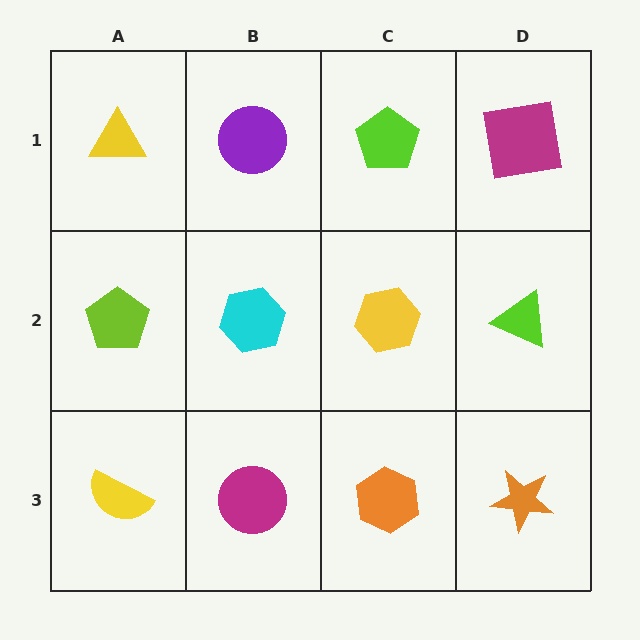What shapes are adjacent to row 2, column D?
A magenta square (row 1, column D), an orange star (row 3, column D), a yellow hexagon (row 2, column C).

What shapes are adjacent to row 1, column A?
A lime pentagon (row 2, column A), a purple circle (row 1, column B).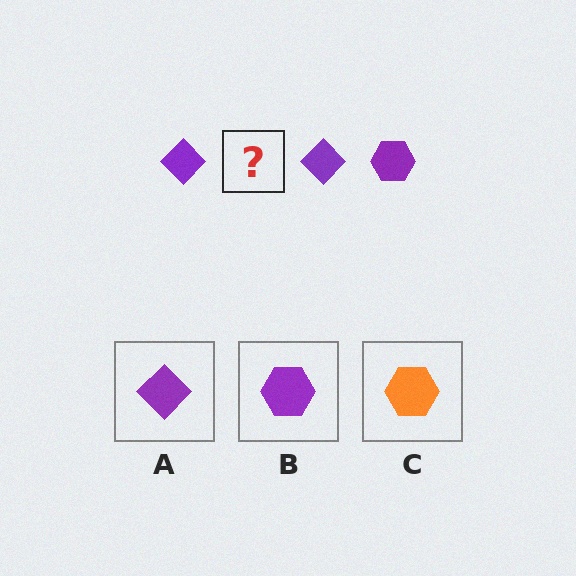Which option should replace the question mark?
Option B.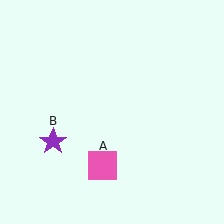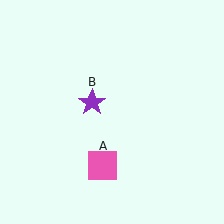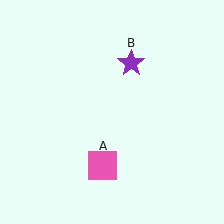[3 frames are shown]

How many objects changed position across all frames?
1 object changed position: purple star (object B).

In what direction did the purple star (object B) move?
The purple star (object B) moved up and to the right.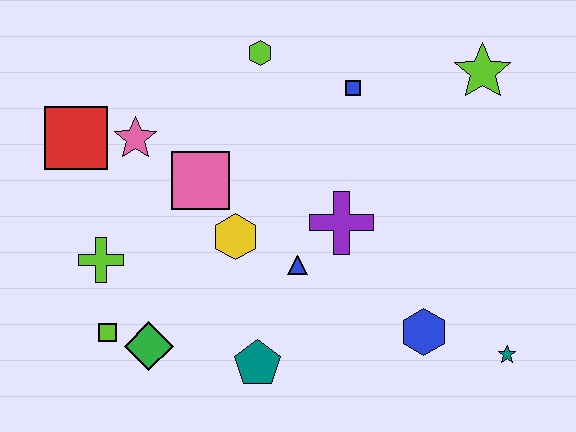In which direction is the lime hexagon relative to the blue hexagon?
The lime hexagon is above the blue hexagon.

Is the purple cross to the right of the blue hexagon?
No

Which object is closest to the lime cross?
The lime square is closest to the lime cross.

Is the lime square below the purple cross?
Yes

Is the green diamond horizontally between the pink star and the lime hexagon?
Yes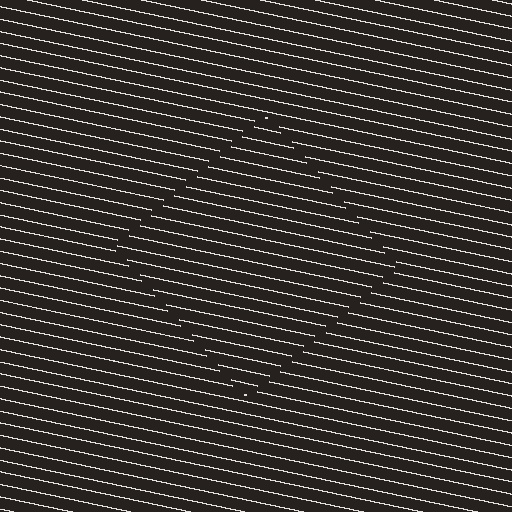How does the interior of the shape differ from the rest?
The interior of the shape contains the same grating, shifted by half a period — the contour is defined by the phase discontinuity where line-ends from the inner and outer gratings abut.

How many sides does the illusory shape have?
4 sides — the line-ends trace a square.